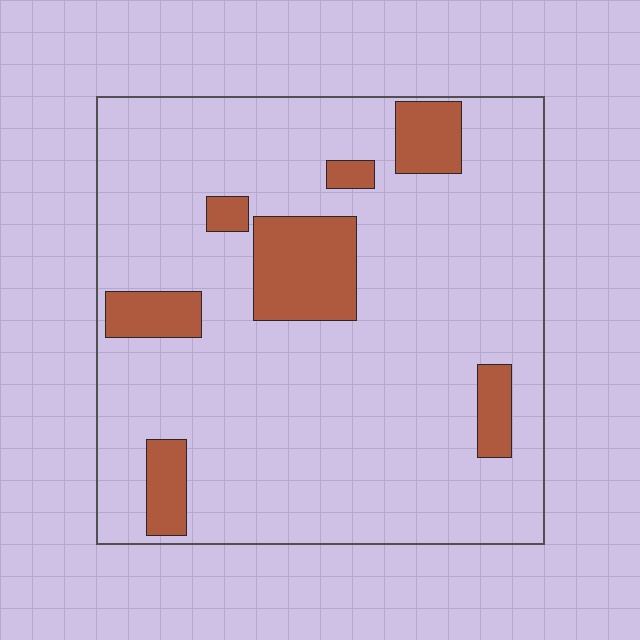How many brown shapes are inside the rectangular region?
7.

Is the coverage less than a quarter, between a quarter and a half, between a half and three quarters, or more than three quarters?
Less than a quarter.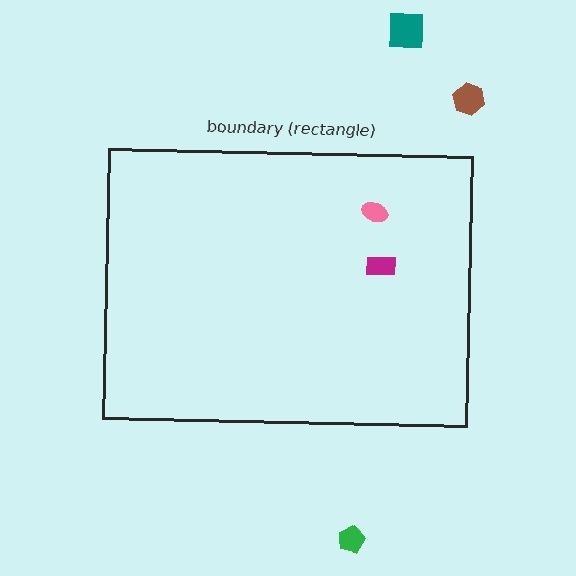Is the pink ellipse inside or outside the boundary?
Inside.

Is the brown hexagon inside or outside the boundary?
Outside.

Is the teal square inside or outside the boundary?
Outside.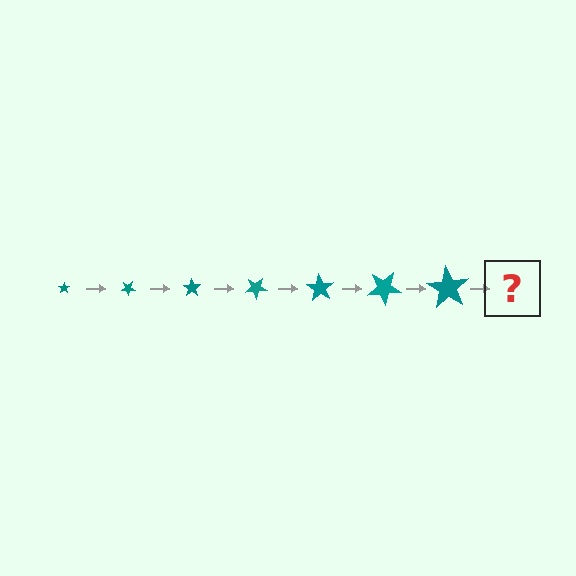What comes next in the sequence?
The next element should be a star, larger than the previous one and rotated 245 degrees from the start.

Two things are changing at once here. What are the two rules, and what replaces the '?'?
The two rules are that the star grows larger each step and it rotates 35 degrees each step. The '?' should be a star, larger than the previous one and rotated 245 degrees from the start.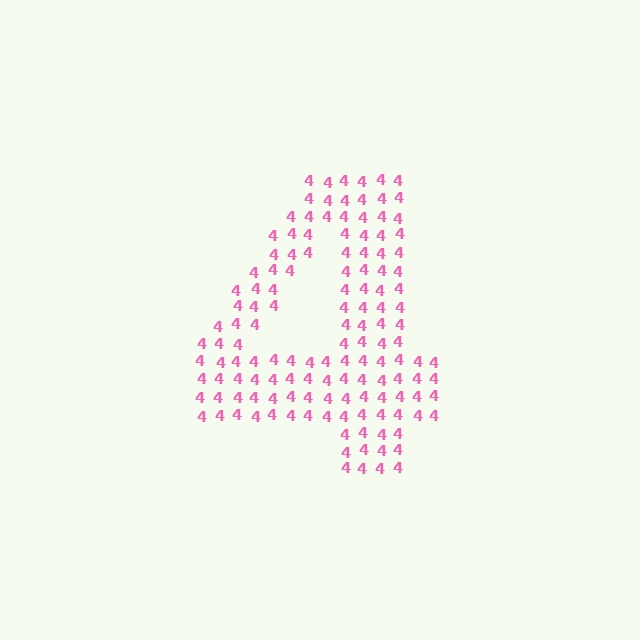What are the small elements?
The small elements are digit 4's.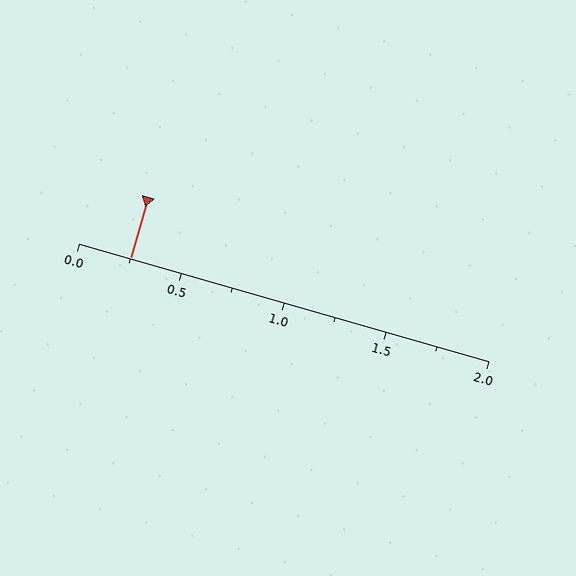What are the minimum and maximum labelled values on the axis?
The axis runs from 0.0 to 2.0.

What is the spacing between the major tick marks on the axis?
The major ticks are spaced 0.5 apart.